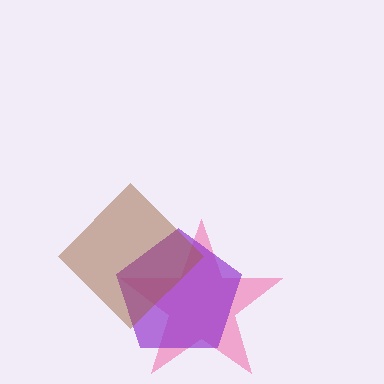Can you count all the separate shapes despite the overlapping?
Yes, there are 3 separate shapes.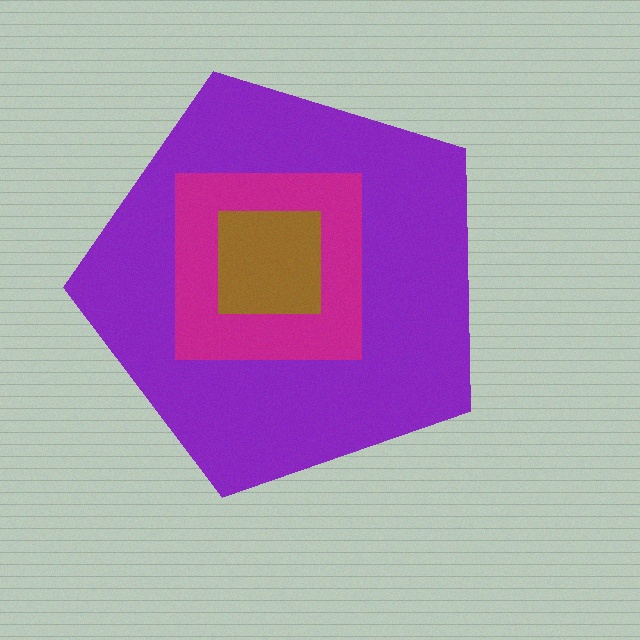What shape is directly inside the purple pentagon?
The magenta square.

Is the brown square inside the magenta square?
Yes.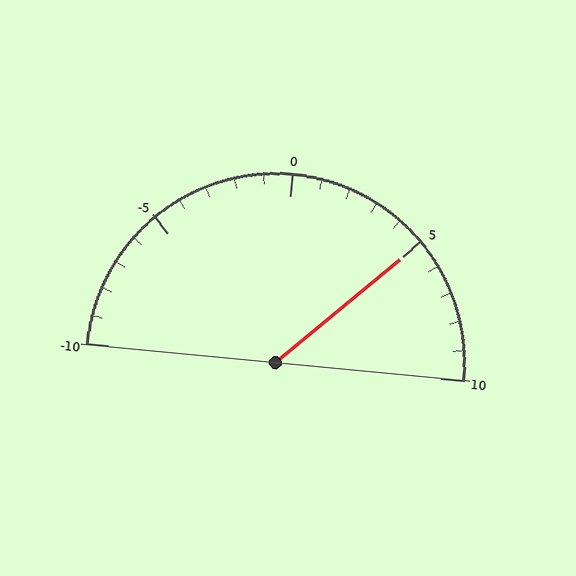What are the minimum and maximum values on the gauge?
The gauge ranges from -10 to 10.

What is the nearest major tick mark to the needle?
The nearest major tick mark is 5.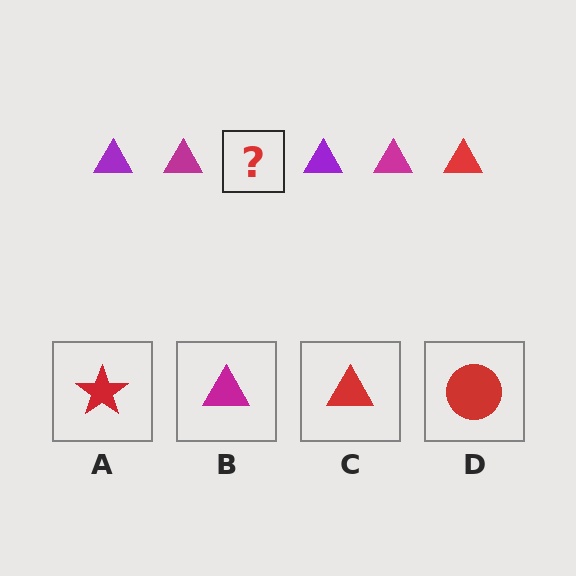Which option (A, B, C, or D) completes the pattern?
C.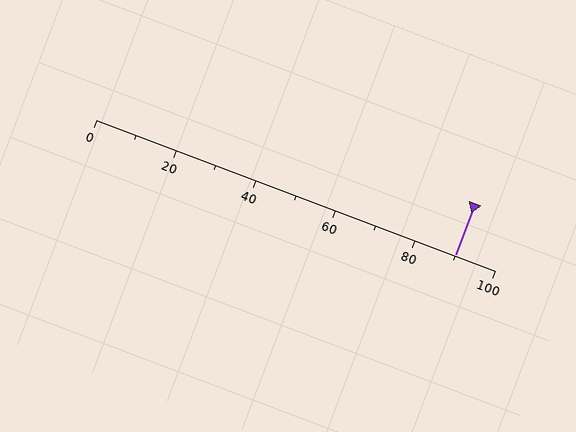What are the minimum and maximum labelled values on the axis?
The axis runs from 0 to 100.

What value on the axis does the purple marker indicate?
The marker indicates approximately 90.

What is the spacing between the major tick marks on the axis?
The major ticks are spaced 20 apart.